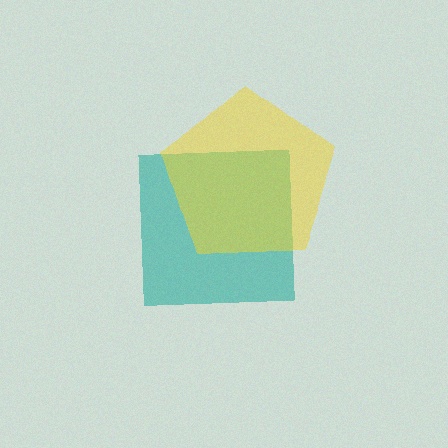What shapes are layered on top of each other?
The layered shapes are: a teal square, a yellow pentagon.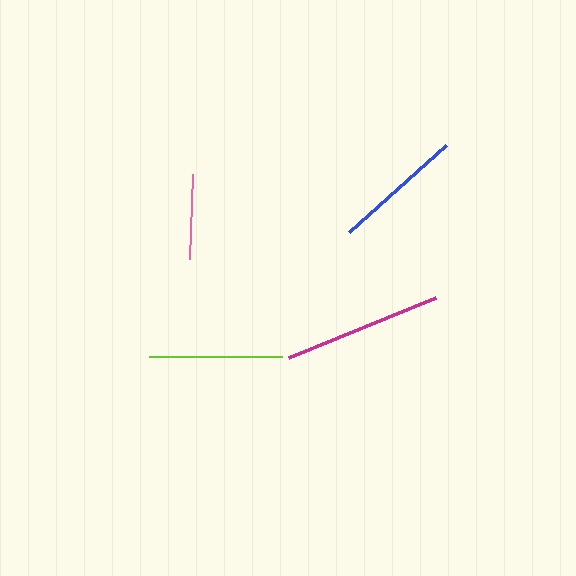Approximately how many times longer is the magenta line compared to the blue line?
The magenta line is approximately 1.2 times the length of the blue line.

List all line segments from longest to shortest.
From longest to shortest: magenta, lime, blue, pink.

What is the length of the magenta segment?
The magenta segment is approximately 159 pixels long.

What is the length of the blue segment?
The blue segment is approximately 129 pixels long.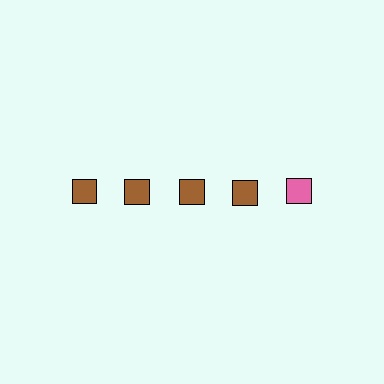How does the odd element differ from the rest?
It has a different color: pink instead of brown.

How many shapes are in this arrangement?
There are 5 shapes arranged in a grid pattern.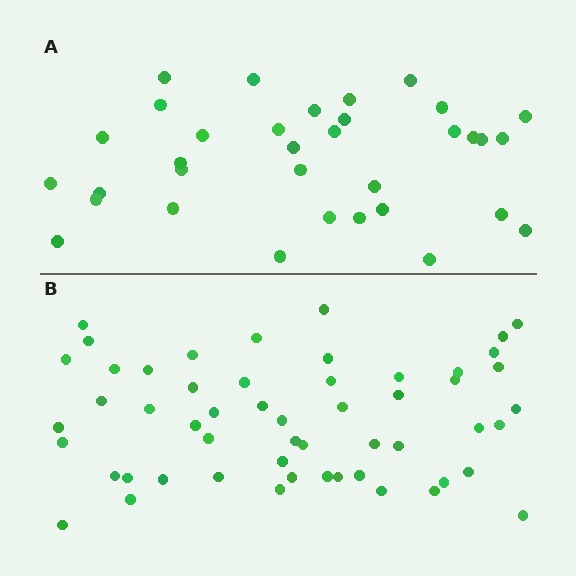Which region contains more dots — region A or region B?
Region B (the bottom region) has more dots.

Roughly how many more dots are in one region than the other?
Region B has approximately 20 more dots than region A.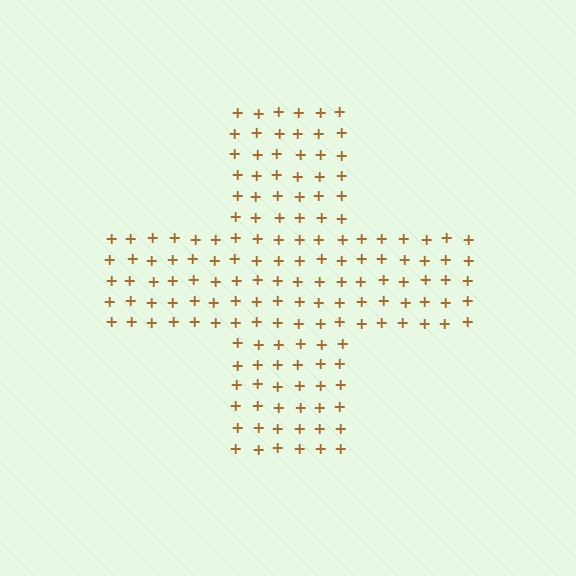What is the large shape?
The large shape is a cross.